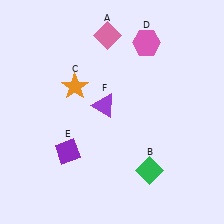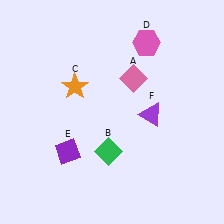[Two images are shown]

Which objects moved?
The objects that moved are: the pink diamond (A), the green diamond (B), the purple triangle (F).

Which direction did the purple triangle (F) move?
The purple triangle (F) moved right.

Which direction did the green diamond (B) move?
The green diamond (B) moved left.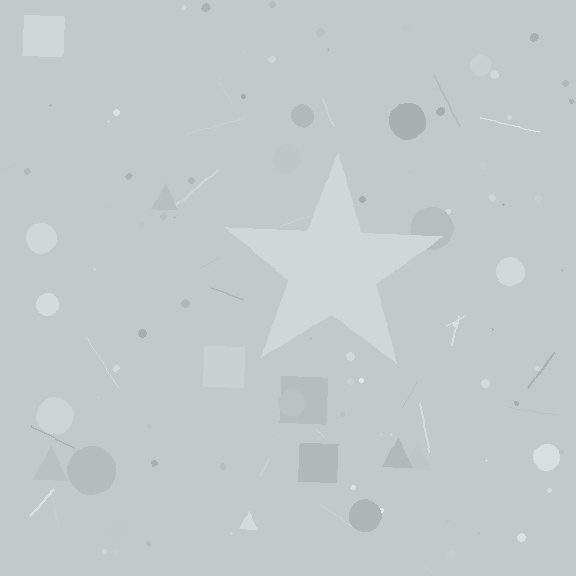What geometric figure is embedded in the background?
A star is embedded in the background.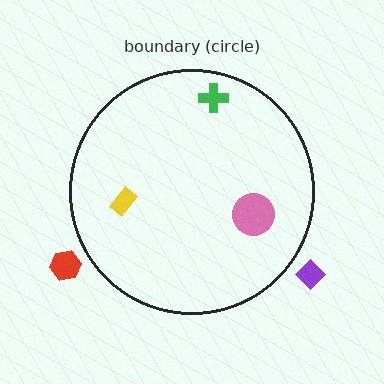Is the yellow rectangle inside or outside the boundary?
Inside.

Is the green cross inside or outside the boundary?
Inside.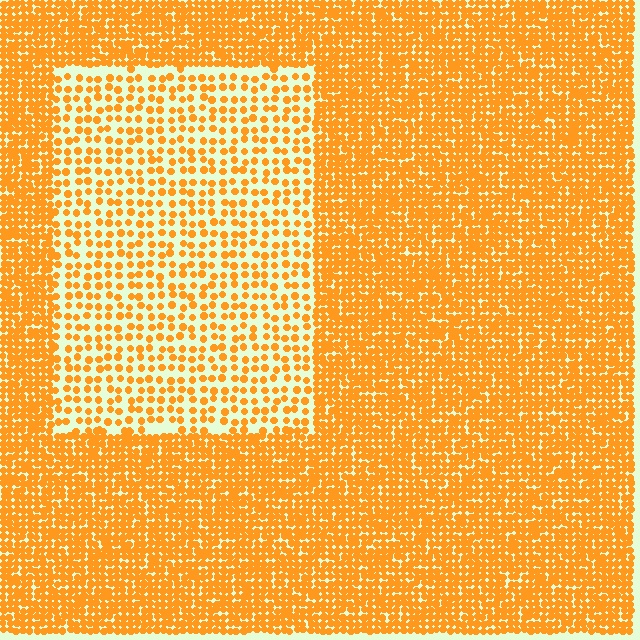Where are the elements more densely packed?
The elements are more densely packed outside the rectangle boundary.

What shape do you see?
I see a rectangle.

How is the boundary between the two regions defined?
The boundary is defined by a change in element density (approximately 2.4x ratio). All elements are the same color, size, and shape.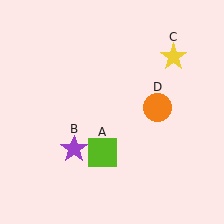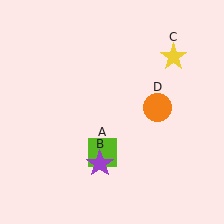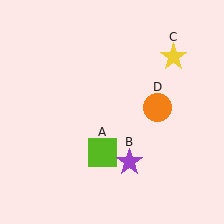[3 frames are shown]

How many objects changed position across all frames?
1 object changed position: purple star (object B).